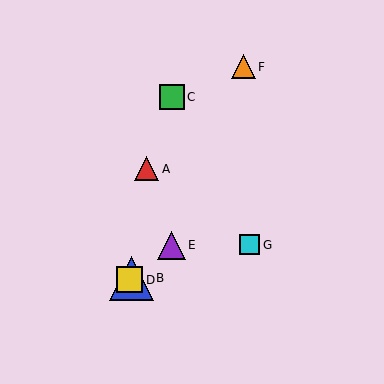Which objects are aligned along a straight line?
Objects B, D, E are aligned along a straight line.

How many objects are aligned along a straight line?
3 objects (B, D, E) are aligned along a straight line.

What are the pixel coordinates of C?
Object C is at (172, 97).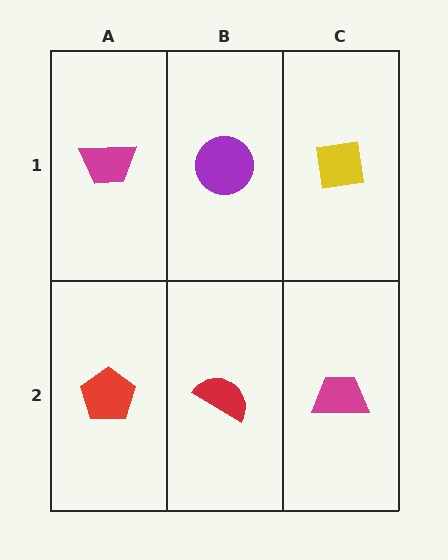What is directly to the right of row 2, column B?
A magenta trapezoid.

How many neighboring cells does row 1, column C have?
2.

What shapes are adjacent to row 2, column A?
A magenta trapezoid (row 1, column A), a red semicircle (row 2, column B).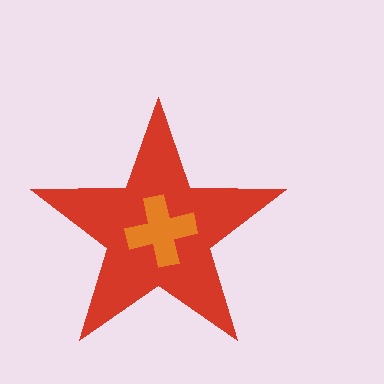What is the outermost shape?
The red star.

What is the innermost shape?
The orange cross.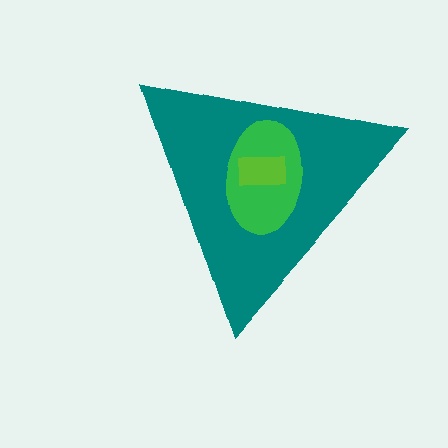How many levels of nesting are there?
3.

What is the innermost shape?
The lime rectangle.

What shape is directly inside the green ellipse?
The lime rectangle.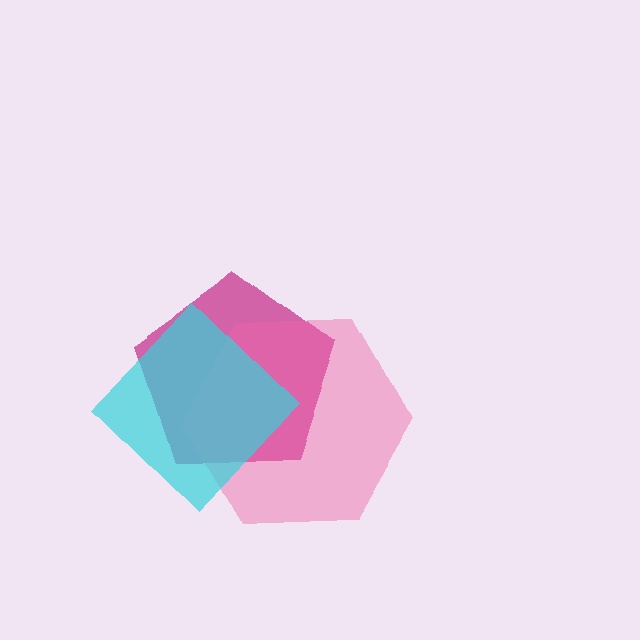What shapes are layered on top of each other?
The layered shapes are: a magenta pentagon, a pink hexagon, a cyan diamond.